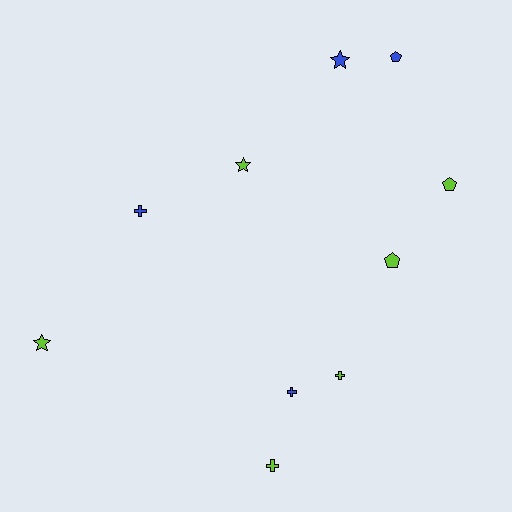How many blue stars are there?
There is 1 blue star.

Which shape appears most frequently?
Cross, with 4 objects.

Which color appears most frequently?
Lime, with 6 objects.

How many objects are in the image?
There are 10 objects.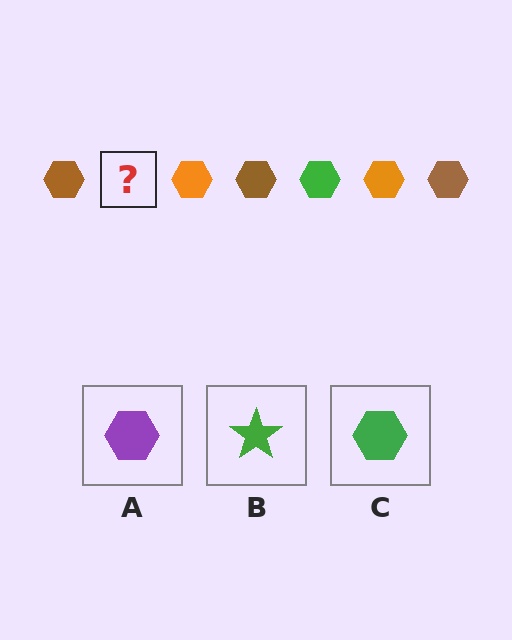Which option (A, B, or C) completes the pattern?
C.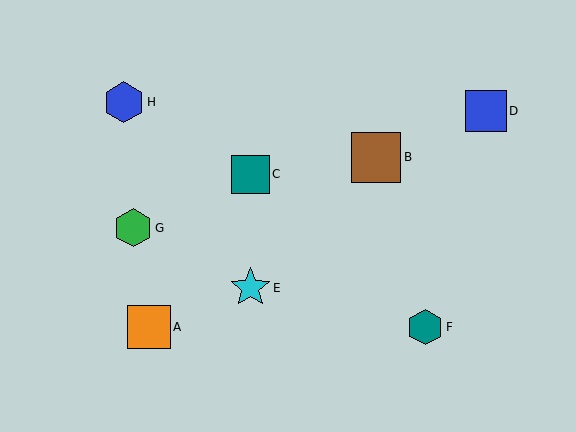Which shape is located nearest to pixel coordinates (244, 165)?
The teal square (labeled C) at (250, 174) is nearest to that location.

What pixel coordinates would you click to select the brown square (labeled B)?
Click at (376, 157) to select the brown square B.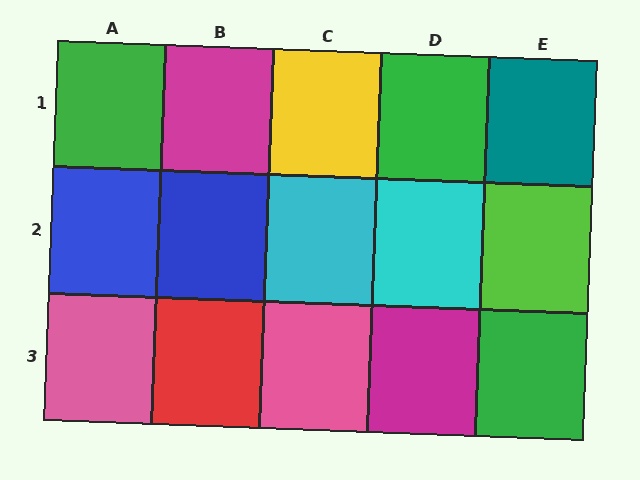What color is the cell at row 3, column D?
Magenta.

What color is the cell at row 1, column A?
Green.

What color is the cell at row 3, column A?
Pink.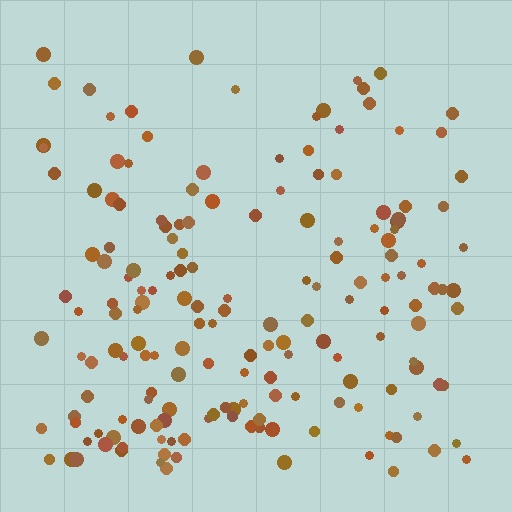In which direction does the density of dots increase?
From top to bottom, with the bottom side densest.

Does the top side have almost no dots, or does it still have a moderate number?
Still a moderate number, just noticeably fewer than the bottom.